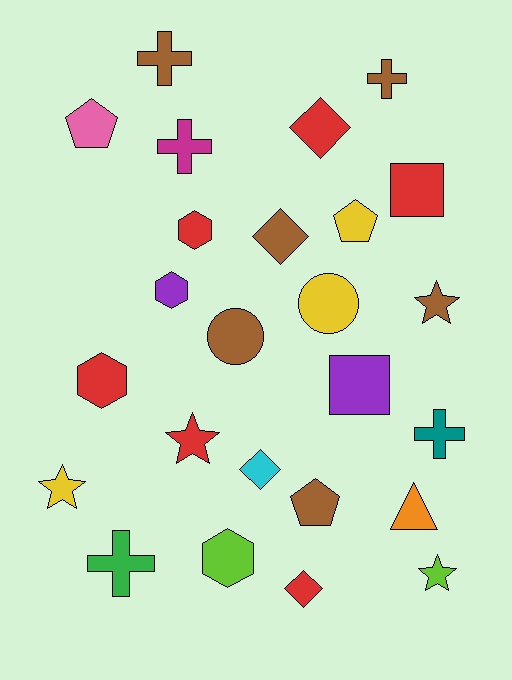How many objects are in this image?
There are 25 objects.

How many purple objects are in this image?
There are 2 purple objects.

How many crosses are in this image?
There are 5 crosses.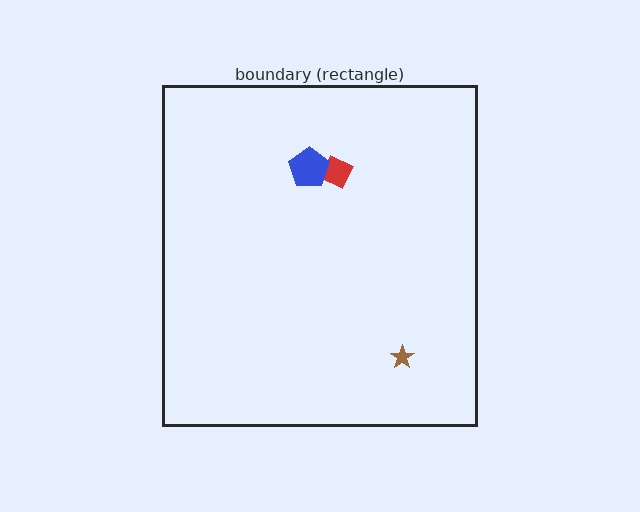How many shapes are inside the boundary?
3 inside, 0 outside.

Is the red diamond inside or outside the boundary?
Inside.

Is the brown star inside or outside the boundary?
Inside.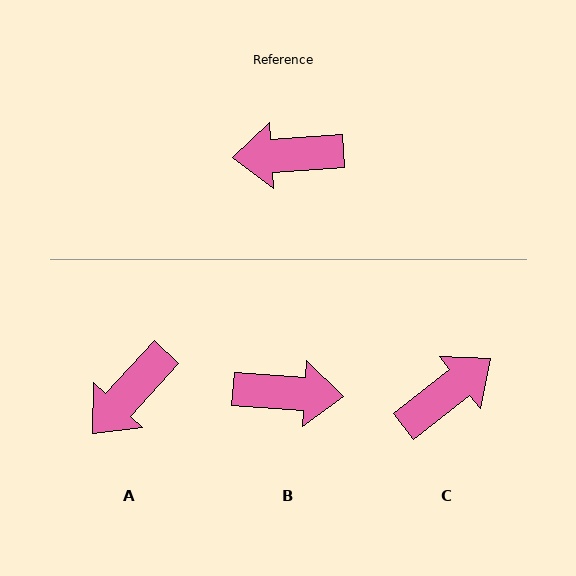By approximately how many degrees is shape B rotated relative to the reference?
Approximately 172 degrees counter-clockwise.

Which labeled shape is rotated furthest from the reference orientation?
B, about 172 degrees away.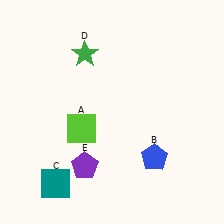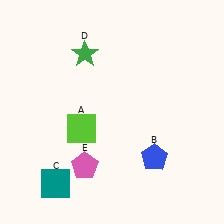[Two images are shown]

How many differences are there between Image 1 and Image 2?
There is 1 difference between the two images.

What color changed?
The pentagon (E) changed from purple in Image 1 to pink in Image 2.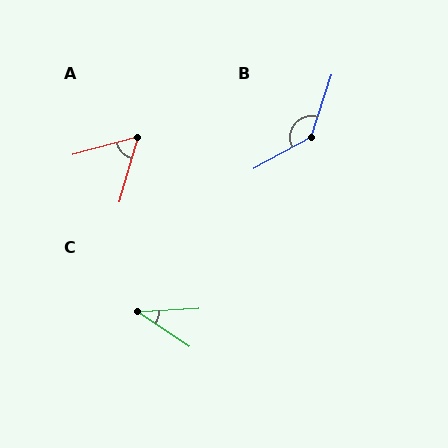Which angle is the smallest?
C, at approximately 37 degrees.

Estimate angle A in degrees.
Approximately 58 degrees.